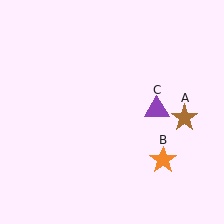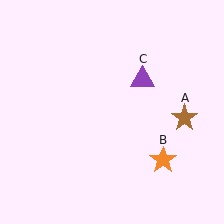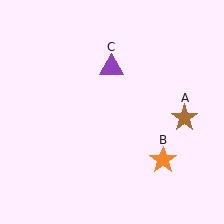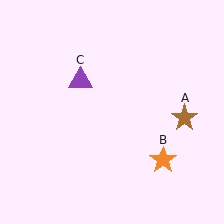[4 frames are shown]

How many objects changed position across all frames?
1 object changed position: purple triangle (object C).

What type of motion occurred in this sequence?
The purple triangle (object C) rotated counterclockwise around the center of the scene.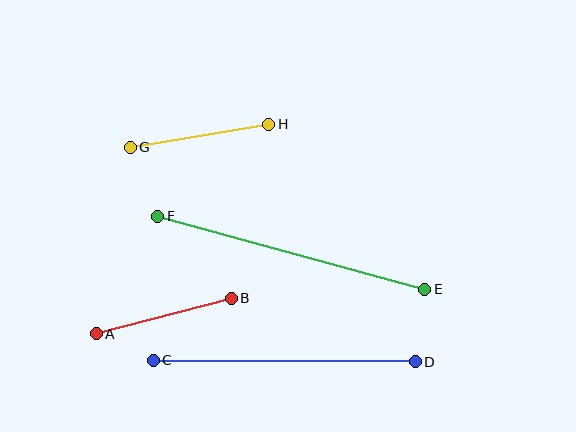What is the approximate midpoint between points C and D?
The midpoint is at approximately (284, 361) pixels.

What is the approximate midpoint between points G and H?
The midpoint is at approximately (199, 136) pixels.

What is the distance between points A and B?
The distance is approximately 139 pixels.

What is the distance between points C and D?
The distance is approximately 262 pixels.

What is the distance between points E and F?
The distance is approximately 277 pixels.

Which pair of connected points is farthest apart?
Points E and F are farthest apart.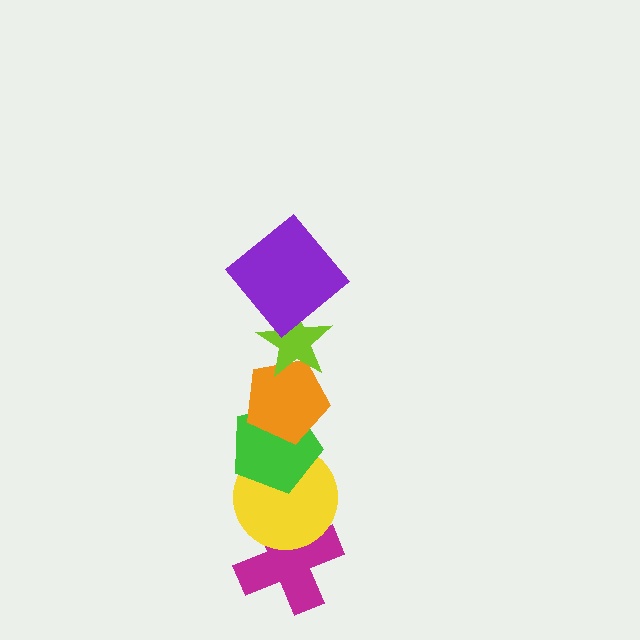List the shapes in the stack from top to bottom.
From top to bottom: the purple diamond, the lime star, the orange pentagon, the green pentagon, the yellow circle, the magenta cross.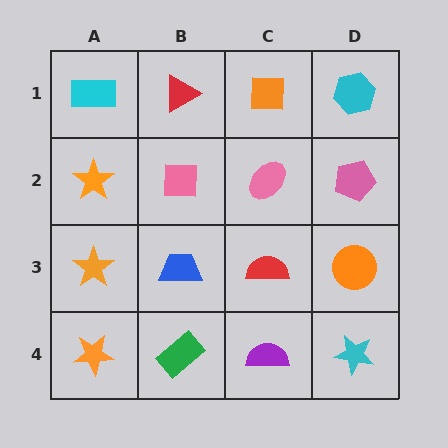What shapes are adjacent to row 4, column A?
An orange star (row 3, column A), a green rectangle (row 4, column B).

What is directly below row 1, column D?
A pink pentagon.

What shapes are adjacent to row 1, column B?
A pink square (row 2, column B), a cyan rectangle (row 1, column A), an orange square (row 1, column C).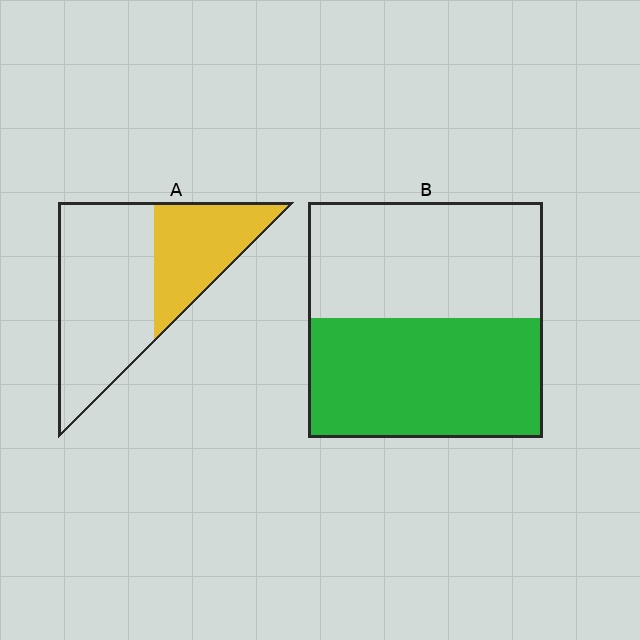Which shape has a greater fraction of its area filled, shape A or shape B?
Shape B.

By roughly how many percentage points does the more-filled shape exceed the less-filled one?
By roughly 15 percentage points (B over A).